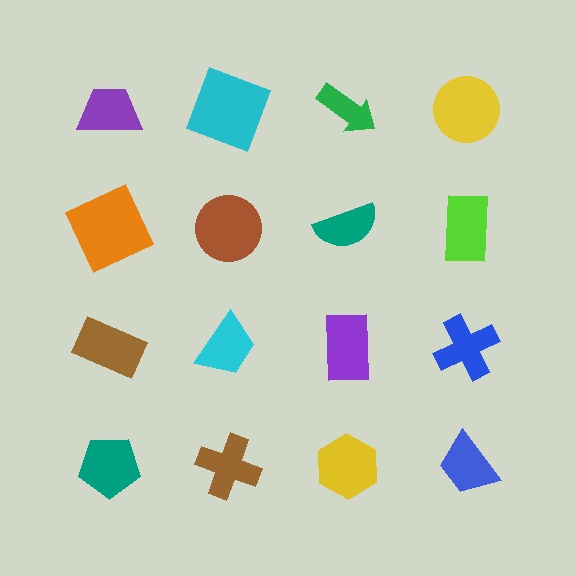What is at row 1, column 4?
A yellow circle.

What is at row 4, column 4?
A blue trapezoid.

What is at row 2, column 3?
A teal semicircle.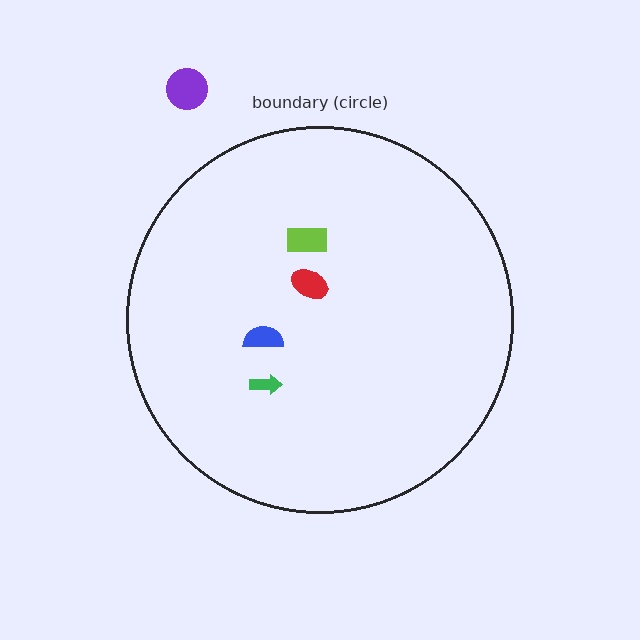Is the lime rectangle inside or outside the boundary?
Inside.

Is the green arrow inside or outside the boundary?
Inside.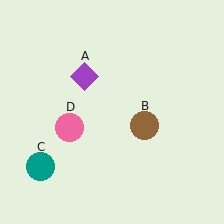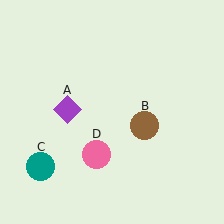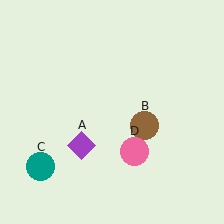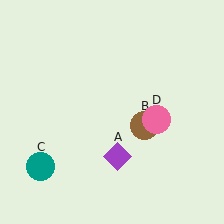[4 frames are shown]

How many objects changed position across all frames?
2 objects changed position: purple diamond (object A), pink circle (object D).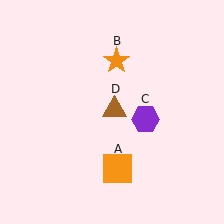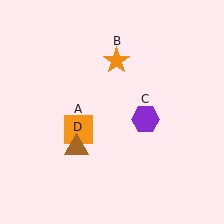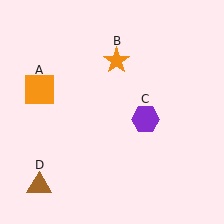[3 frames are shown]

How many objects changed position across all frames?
2 objects changed position: orange square (object A), brown triangle (object D).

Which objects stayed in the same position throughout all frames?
Orange star (object B) and purple hexagon (object C) remained stationary.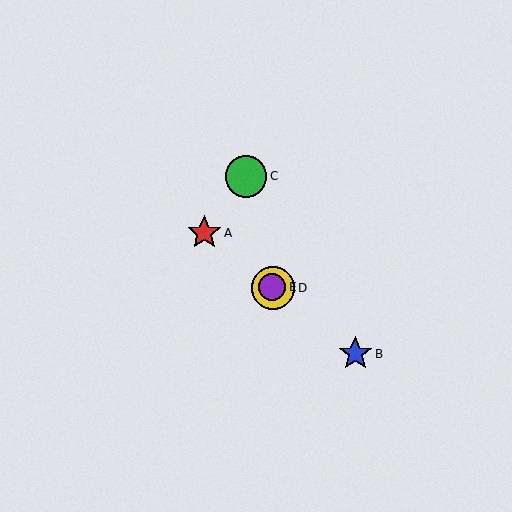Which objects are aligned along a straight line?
Objects A, B, D, E are aligned along a straight line.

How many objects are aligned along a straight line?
4 objects (A, B, D, E) are aligned along a straight line.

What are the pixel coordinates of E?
Object E is at (272, 287).